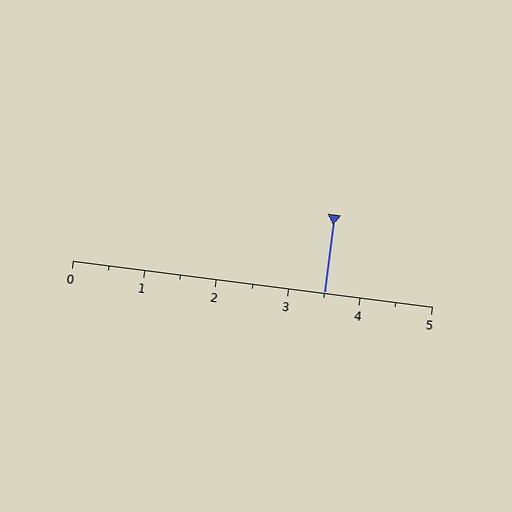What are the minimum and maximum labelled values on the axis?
The axis runs from 0 to 5.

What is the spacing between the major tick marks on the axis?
The major ticks are spaced 1 apart.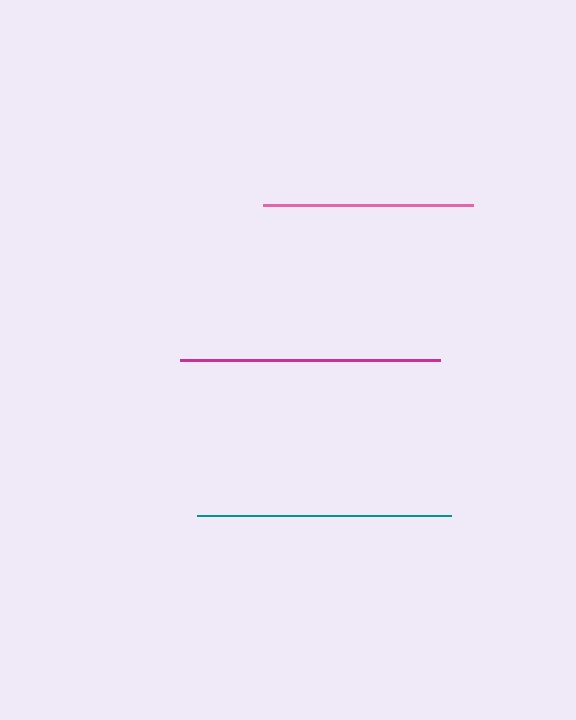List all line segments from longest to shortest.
From longest to shortest: magenta, teal, pink.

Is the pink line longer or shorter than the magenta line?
The magenta line is longer than the pink line.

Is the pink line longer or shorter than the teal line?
The teal line is longer than the pink line.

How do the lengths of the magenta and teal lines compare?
The magenta and teal lines are approximately the same length.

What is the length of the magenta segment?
The magenta segment is approximately 259 pixels long.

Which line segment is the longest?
The magenta line is the longest at approximately 259 pixels.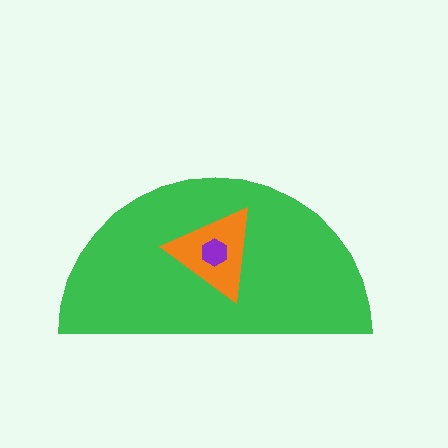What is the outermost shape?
The green semicircle.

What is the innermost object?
The purple hexagon.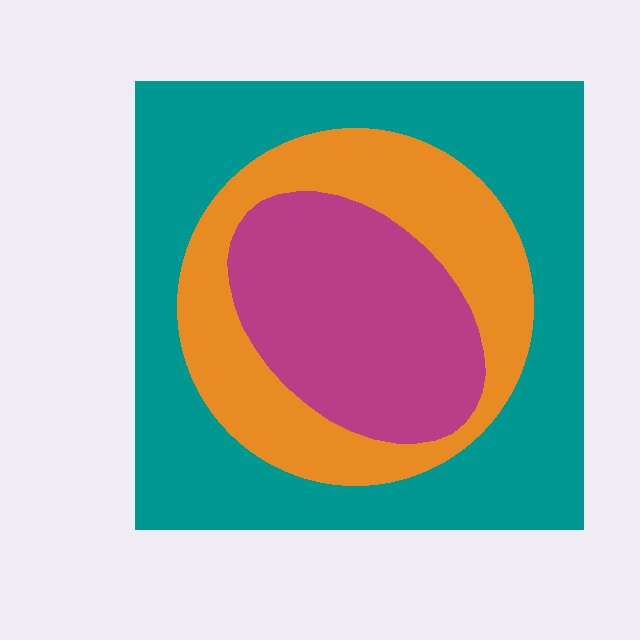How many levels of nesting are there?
3.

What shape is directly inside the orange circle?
The magenta ellipse.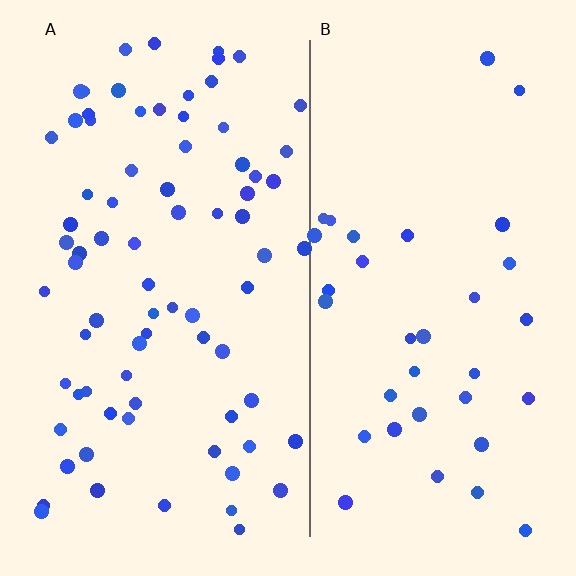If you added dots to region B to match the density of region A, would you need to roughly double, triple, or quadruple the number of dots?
Approximately double.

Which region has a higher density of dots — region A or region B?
A (the left).